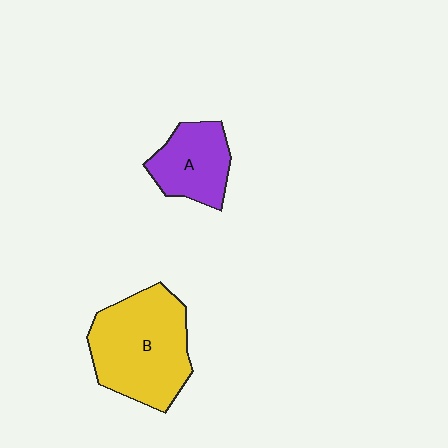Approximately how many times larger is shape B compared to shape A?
Approximately 1.8 times.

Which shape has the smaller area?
Shape A (purple).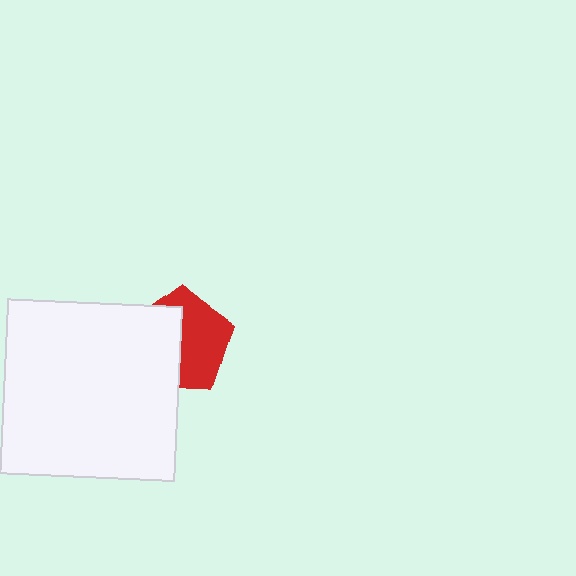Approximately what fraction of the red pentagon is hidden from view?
Roughly 47% of the red pentagon is hidden behind the white square.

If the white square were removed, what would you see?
You would see the complete red pentagon.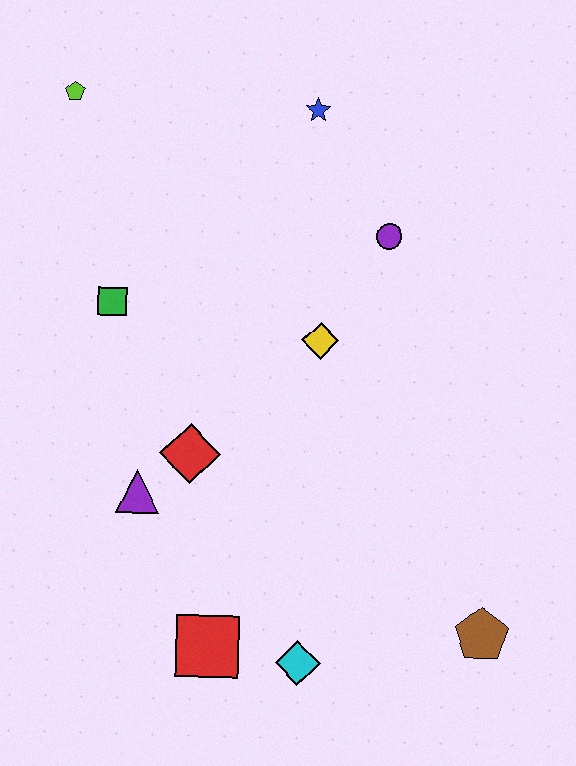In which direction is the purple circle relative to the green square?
The purple circle is to the right of the green square.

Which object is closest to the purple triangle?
The red diamond is closest to the purple triangle.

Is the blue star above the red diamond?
Yes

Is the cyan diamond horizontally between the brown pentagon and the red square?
Yes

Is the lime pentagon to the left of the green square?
Yes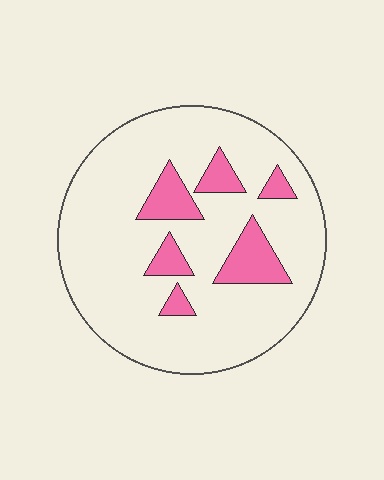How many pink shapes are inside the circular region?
6.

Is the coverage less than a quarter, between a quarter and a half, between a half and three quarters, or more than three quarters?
Less than a quarter.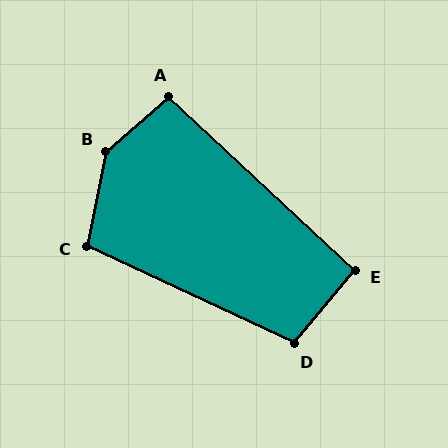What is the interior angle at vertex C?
Approximately 104 degrees (obtuse).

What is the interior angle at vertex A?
Approximately 96 degrees (obtuse).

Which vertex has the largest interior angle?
B, at approximately 142 degrees.